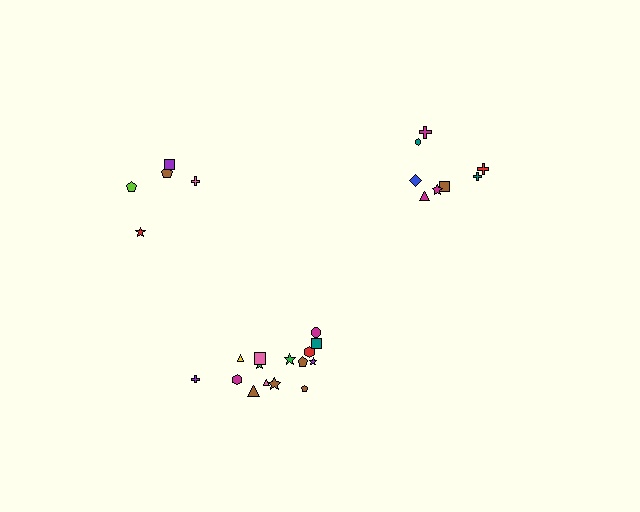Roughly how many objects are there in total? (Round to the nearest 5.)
Roughly 30 objects in total.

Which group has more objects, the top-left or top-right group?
The top-right group.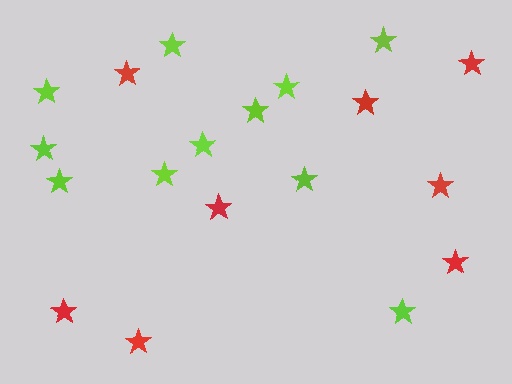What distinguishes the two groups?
There are 2 groups: one group of red stars (8) and one group of lime stars (11).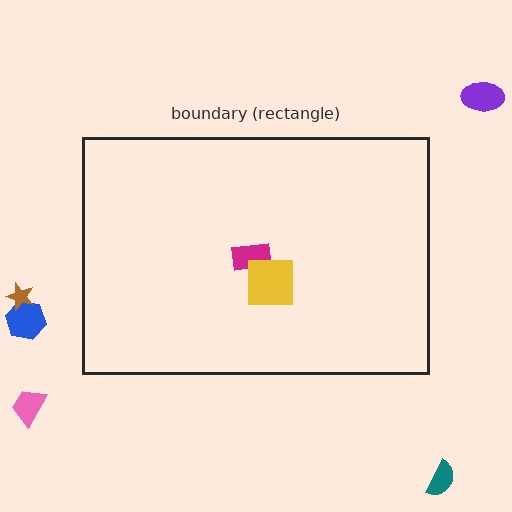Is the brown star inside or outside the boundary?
Outside.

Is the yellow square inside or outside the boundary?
Inside.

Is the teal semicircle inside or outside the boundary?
Outside.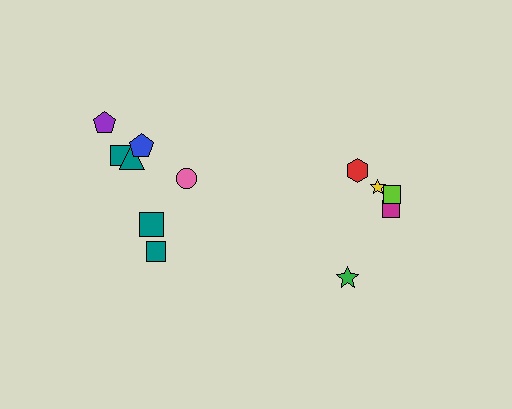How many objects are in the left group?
There are 7 objects.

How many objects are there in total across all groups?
There are 12 objects.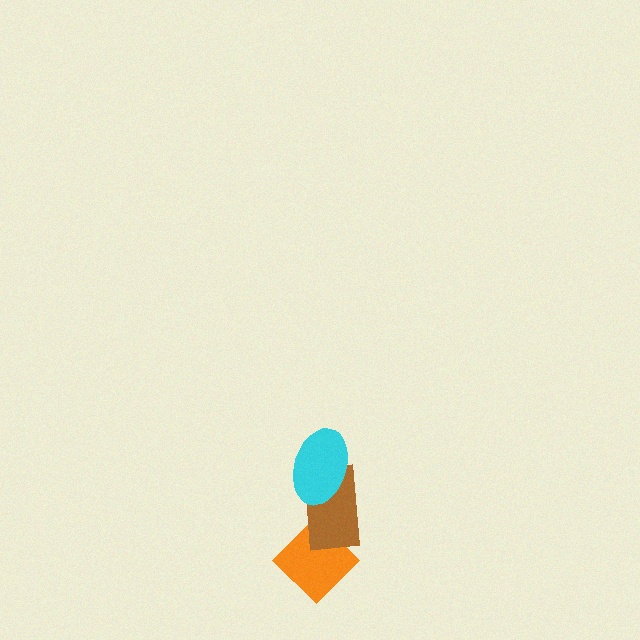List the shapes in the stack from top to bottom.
From top to bottom: the cyan ellipse, the brown rectangle, the orange diamond.